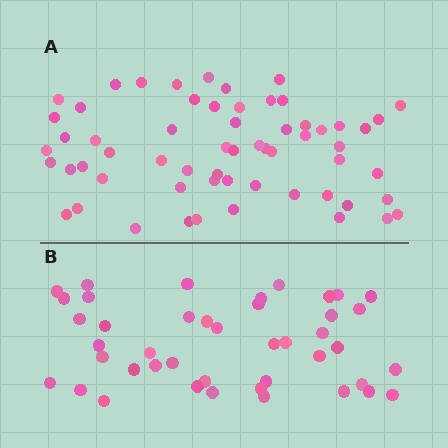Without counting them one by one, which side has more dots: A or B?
Region A (the top region) has more dots.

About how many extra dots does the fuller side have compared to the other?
Region A has approximately 15 more dots than region B.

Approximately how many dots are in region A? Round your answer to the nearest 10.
About 60 dots.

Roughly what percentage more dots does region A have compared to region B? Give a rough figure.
About 40% more.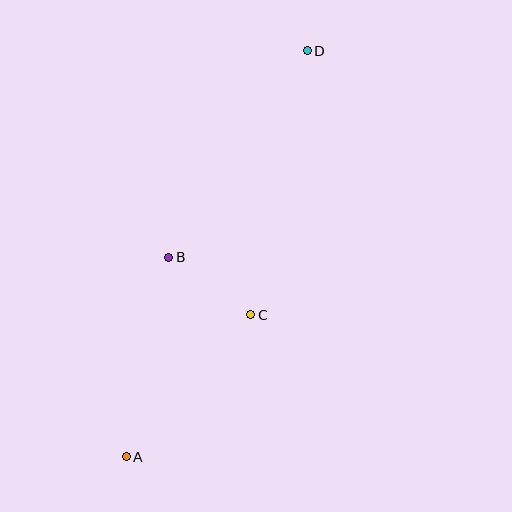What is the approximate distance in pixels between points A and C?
The distance between A and C is approximately 189 pixels.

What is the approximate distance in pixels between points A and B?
The distance between A and B is approximately 204 pixels.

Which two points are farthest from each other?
Points A and D are farthest from each other.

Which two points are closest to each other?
Points B and C are closest to each other.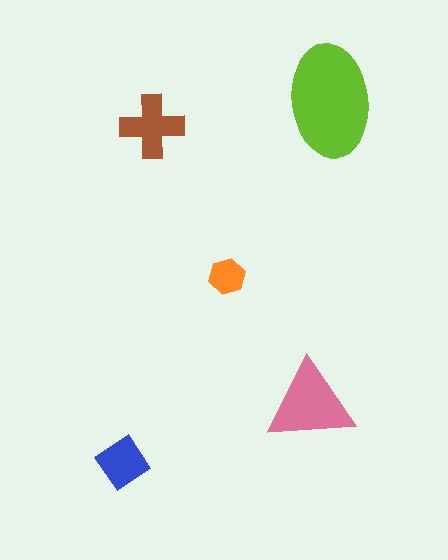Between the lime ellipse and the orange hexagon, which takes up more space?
The lime ellipse.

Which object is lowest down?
The blue diamond is bottommost.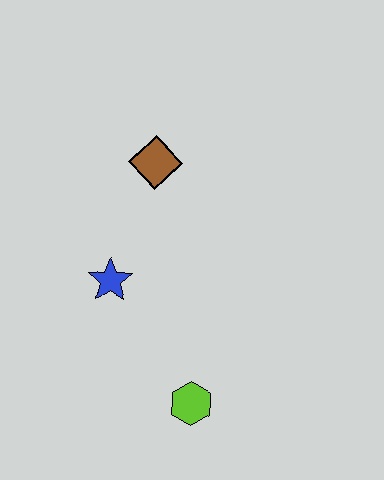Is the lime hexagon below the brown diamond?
Yes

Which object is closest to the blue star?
The brown diamond is closest to the blue star.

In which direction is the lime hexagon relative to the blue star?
The lime hexagon is below the blue star.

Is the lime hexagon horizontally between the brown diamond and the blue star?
No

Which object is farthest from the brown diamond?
The lime hexagon is farthest from the brown diamond.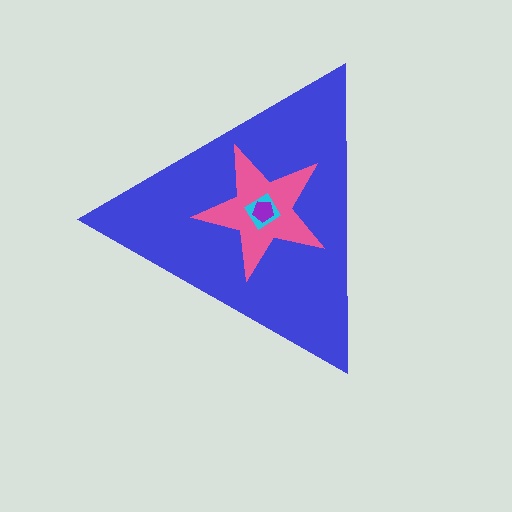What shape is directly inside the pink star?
The cyan diamond.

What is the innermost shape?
The purple pentagon.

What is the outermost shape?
The blue triangle.